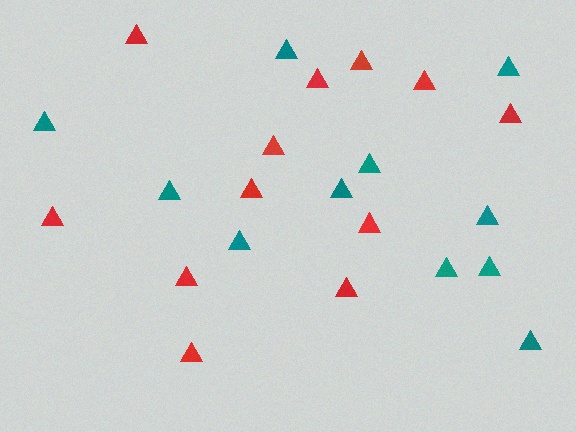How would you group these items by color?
There are 2 groups: one group of teal triangles (11) and one group of red triangles (12).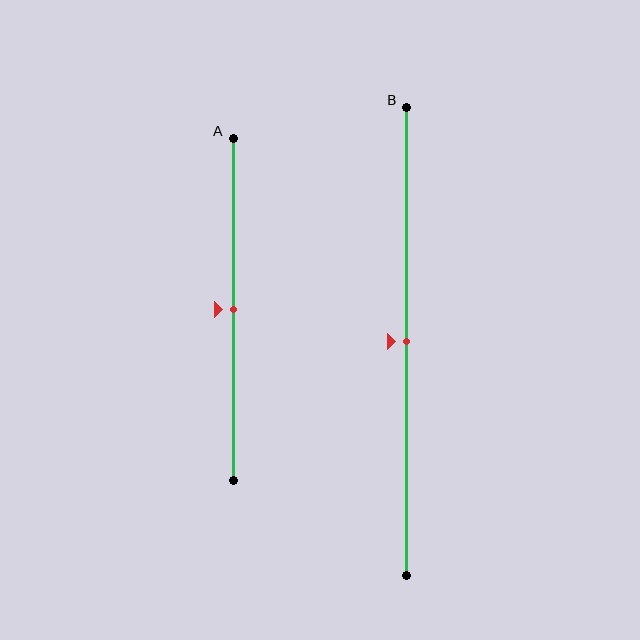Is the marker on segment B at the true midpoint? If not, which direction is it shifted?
Yes, the marker on segment B is at the true midpoint.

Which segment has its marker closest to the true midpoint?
Segment A has its marker closest to the true midpoint.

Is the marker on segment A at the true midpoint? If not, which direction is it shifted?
Yes, the marker on segment A is at the true midpoint.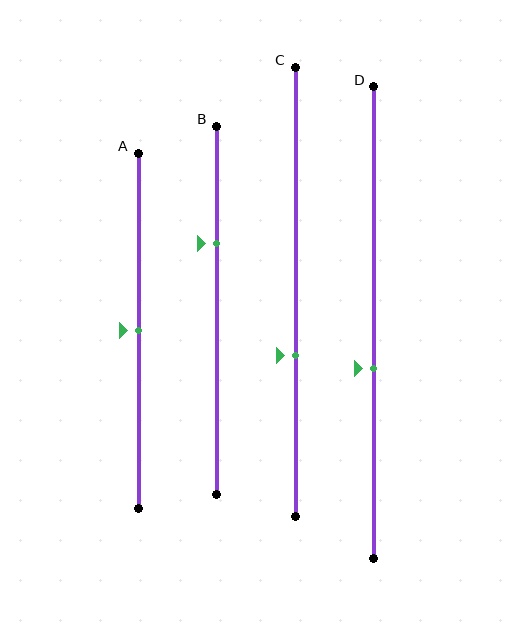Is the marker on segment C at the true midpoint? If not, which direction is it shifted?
No, the marker on segment C is shifted downward by about 14% of the segment length.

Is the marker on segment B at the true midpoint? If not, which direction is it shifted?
No, the marker on segment B is shifted upward by about 18% of the segment length.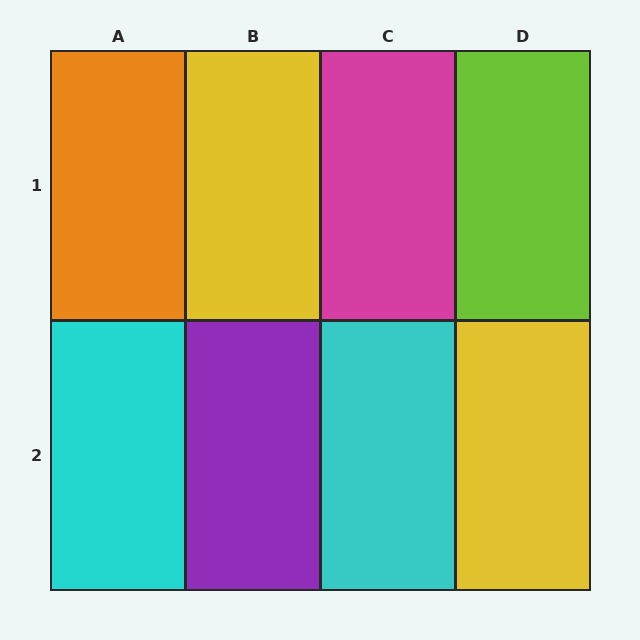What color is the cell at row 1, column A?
Orange.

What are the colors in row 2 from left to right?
Cyan, purple, cyan, yellow.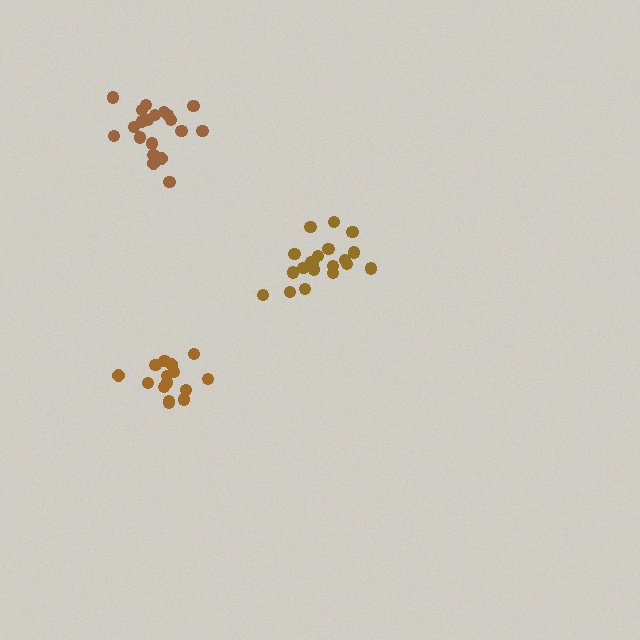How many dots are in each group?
Group 1: 20 dots, Group 2: 20 dots, Group 3: 15 dots (55 total).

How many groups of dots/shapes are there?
There are 3 groups.